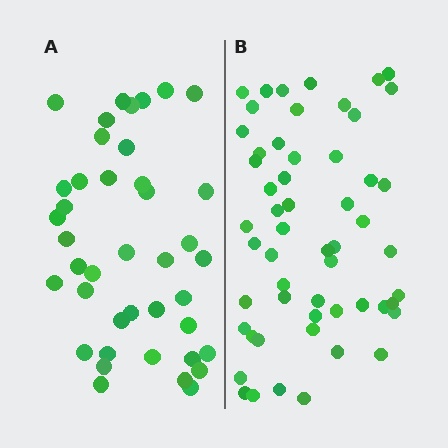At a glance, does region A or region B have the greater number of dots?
Region B (the right region) has more dots.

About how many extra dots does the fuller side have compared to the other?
Region B has approximately 15 more dots than region A.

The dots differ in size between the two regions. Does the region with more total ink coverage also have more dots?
No. Region A has more total ink coverage because its dots are larger, but region B actually contains more individual dots. Total area can be misleading — the number of items is what matters here.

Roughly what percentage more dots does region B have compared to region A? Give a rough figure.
About 35% more.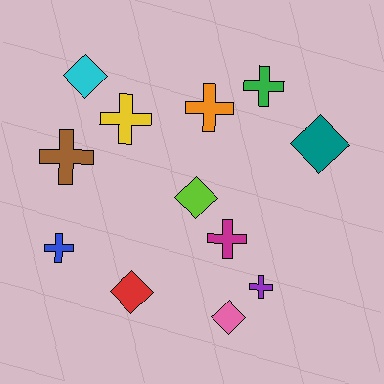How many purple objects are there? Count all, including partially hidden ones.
There is 1 purple object.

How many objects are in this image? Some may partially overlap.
There are 12 objects.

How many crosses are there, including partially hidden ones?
There are 7 crosses.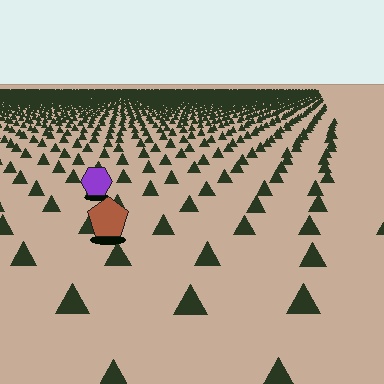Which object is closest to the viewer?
The brown pentagon is closest. The texture marks near it are larger and more spread out.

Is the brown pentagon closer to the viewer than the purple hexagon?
Yes. The brown pentagon is closer — you can tell from the texture gradient: the ground texture is coarser near it.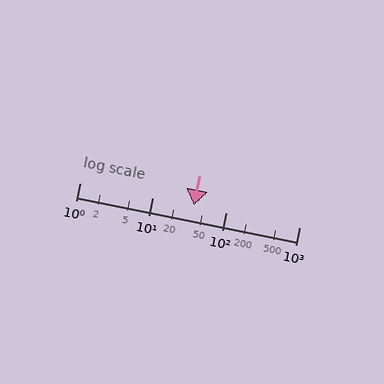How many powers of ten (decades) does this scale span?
The scale spans 3 decades, from 1 to 1000.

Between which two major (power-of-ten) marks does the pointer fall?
The pointer is between 10 and 100.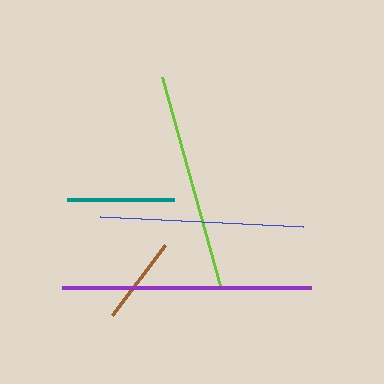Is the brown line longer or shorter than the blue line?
The blue line is longer than the brown line.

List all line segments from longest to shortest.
From longest to shortest: purple, lime, blue, teal, brown.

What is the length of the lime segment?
The lime segment is approximately 220 pixels long.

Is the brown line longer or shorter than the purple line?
The purple line is longer than the brown line.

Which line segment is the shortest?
The brown line is the shortest at approximately 88 pixels.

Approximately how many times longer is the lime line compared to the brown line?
The lime line is approximately 2.5 times the length of the brown line.